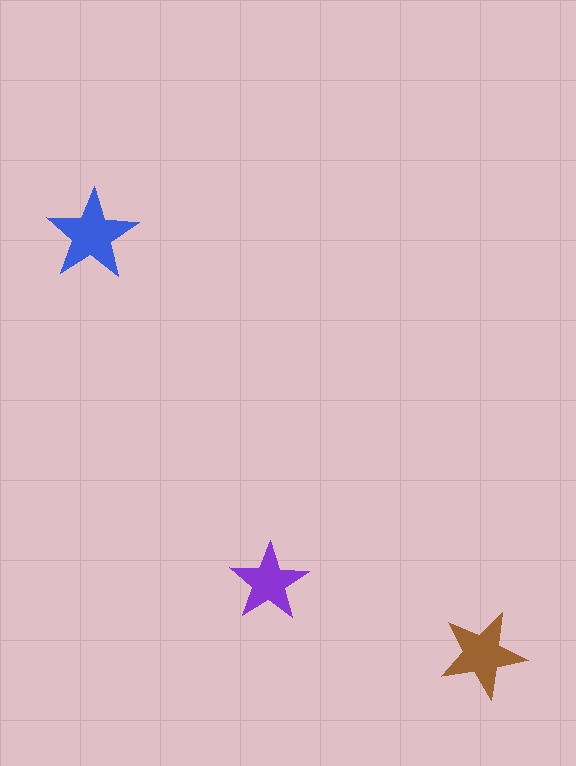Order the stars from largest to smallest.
the blue one, the brown one, the purple one.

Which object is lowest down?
The brown star is bottommost.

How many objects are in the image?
There are 3 objects in the image.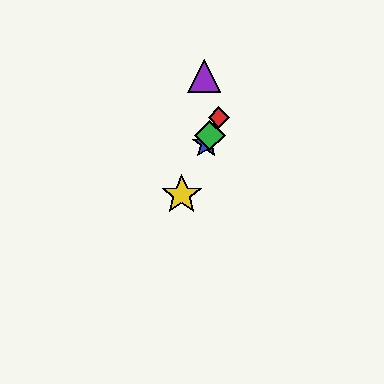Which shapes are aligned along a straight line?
The red diamond, the blue star, the green diamond, the yellow star are aligned along a straight line.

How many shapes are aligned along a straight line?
4 shapes (the red diamond, the blue star, the green diamond, the yellow star) are aligned along a straight line.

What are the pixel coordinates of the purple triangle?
The purple triangle is at (204, 76).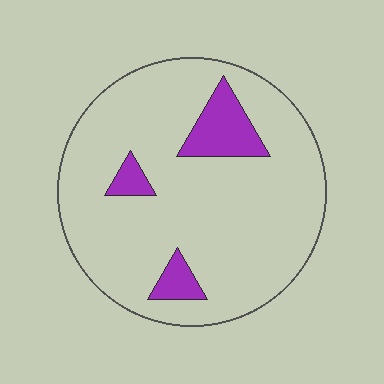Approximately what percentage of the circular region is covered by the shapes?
Approximately 10%.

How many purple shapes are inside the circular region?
3.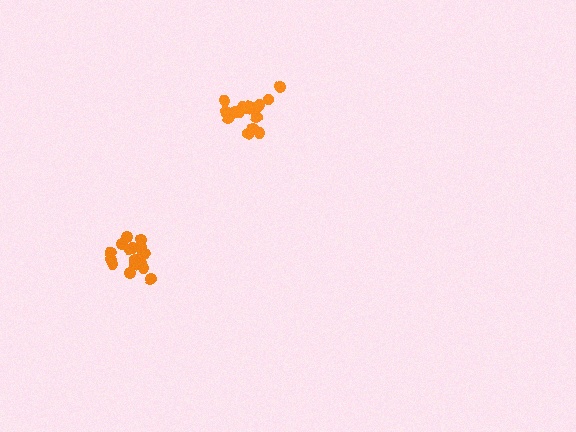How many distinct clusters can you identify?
There are 2 distinct clusters.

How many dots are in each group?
Group 1: 18 dots, Group 2: 20 dots (38 total).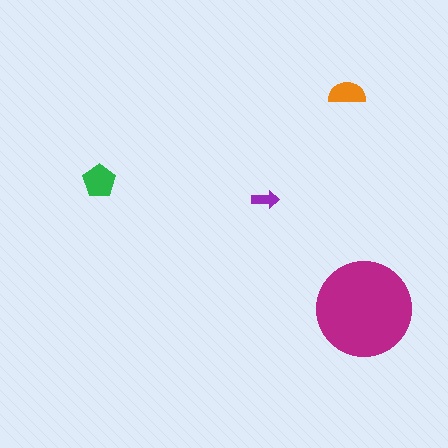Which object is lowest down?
The magenta circle is bottommost.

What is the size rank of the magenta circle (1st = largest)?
1st.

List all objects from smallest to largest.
The purple arrow, the orange semicircle, the green pentagon, the magenta circle.